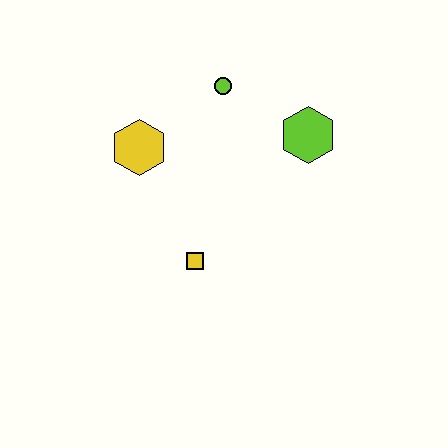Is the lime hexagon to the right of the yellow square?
Yes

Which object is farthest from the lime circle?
The yellow square is farthest from the lime circle.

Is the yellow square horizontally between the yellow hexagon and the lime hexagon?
Yes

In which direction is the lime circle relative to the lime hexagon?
The lime circle is to the left of the lime hexagon.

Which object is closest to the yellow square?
The yellow hexagon is closest to the yellow square.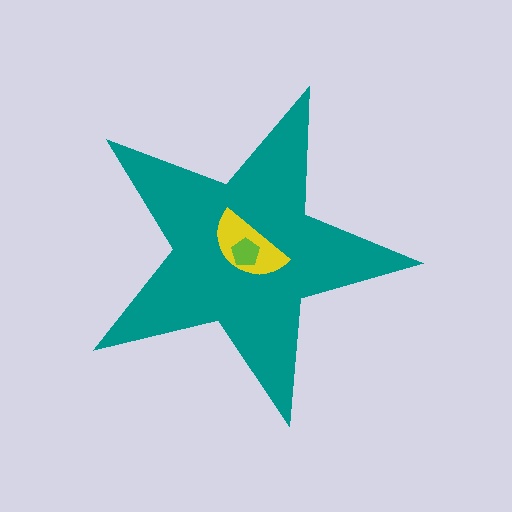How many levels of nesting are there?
3.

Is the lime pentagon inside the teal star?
Yes.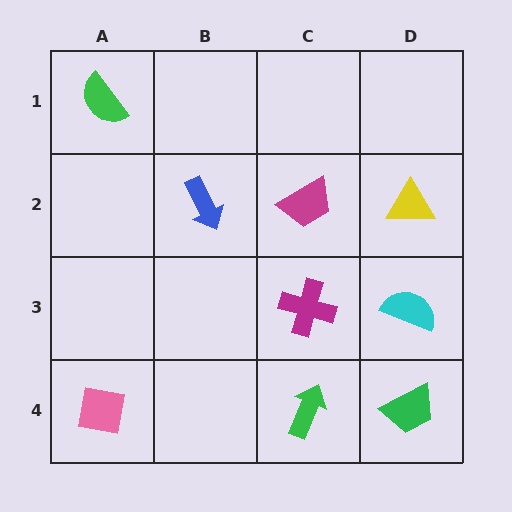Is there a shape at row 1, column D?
No, that cell is empty.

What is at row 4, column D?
A green trapezoid.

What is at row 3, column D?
A cyan semicircle.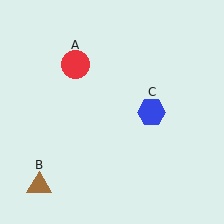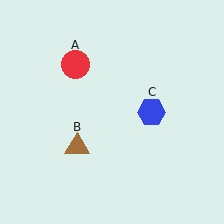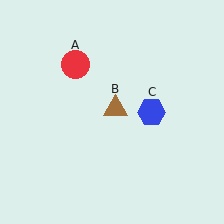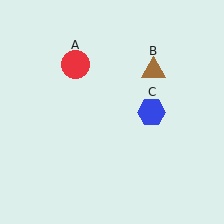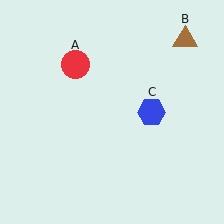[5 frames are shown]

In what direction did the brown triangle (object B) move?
The brown triangle (object B) moved up and to the right.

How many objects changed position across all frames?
1 object changed position: brown triangle (object B).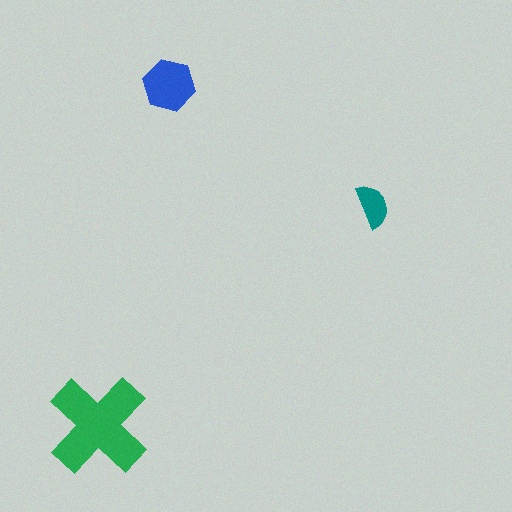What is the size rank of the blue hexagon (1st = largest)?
2nd.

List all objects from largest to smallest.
The green cross, the blue hexagon, the teal semicircle.